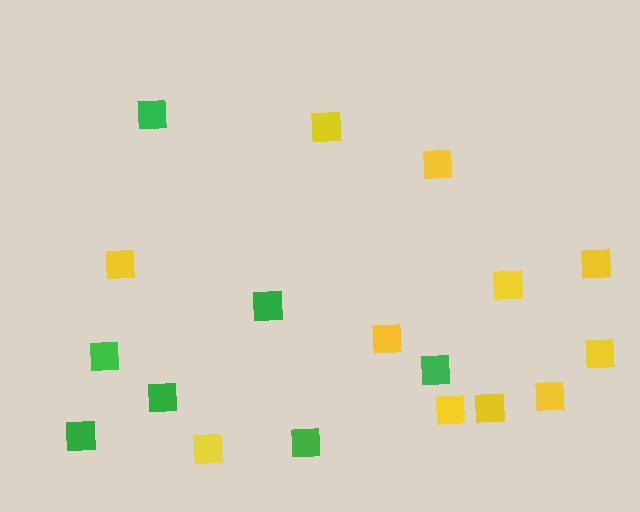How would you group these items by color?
There are 2 groups: one group of green squares (7) and one group of yellow squares (11).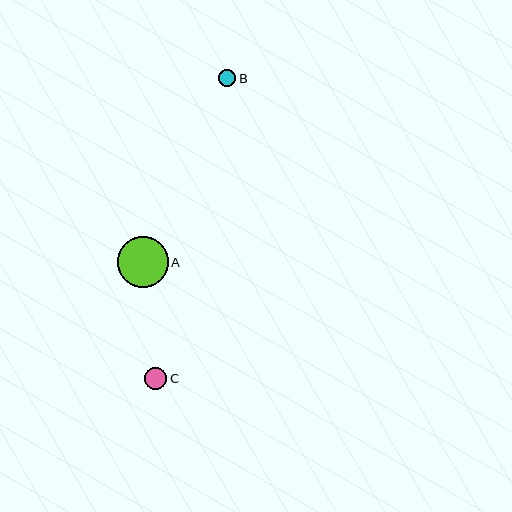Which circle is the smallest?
Circle B is the smallest with a size of approximately 18 pixels.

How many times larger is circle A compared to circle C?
Circle A is approximately 2.3 times the size of circle C.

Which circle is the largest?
Circle A is the largest with a size of approximately 51 pixels.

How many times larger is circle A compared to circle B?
Circle A is approximately 2.9 times the size of circle B.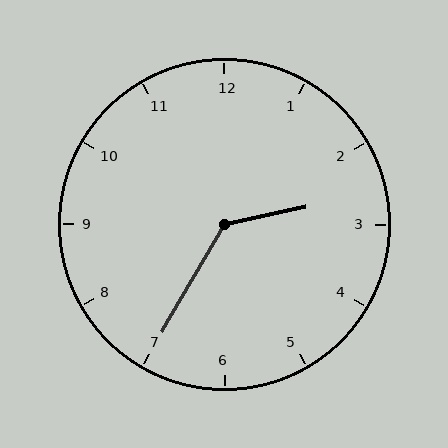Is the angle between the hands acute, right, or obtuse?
It is obtuse.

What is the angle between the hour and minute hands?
Approximately 132 degrees.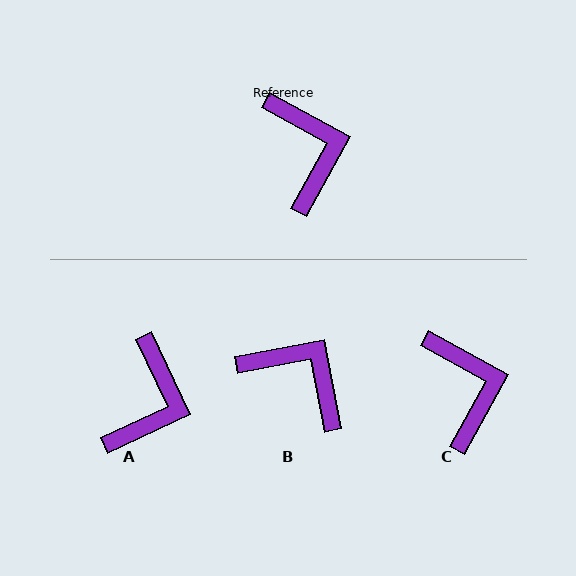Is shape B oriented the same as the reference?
No, it is off by about 40 degrees.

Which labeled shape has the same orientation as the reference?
C.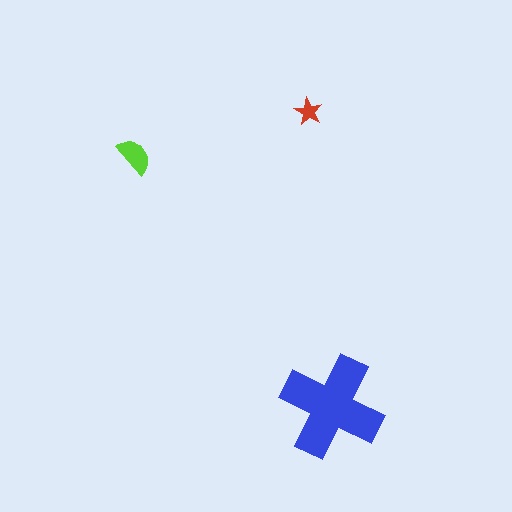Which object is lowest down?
The blue cross is bottommost.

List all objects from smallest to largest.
The red star, the lime semicircle, the blue cross.